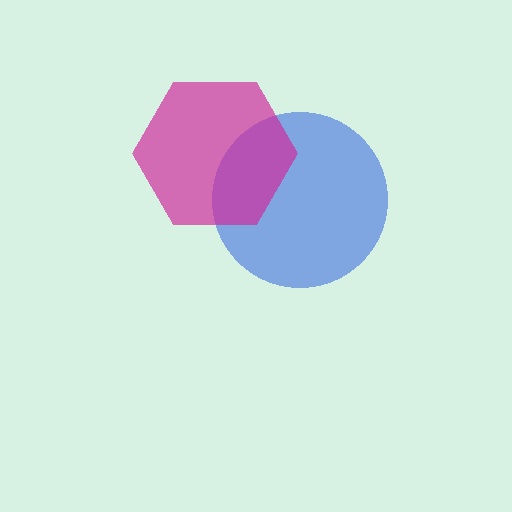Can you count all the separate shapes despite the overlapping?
Yes, there are 2 separate shapes.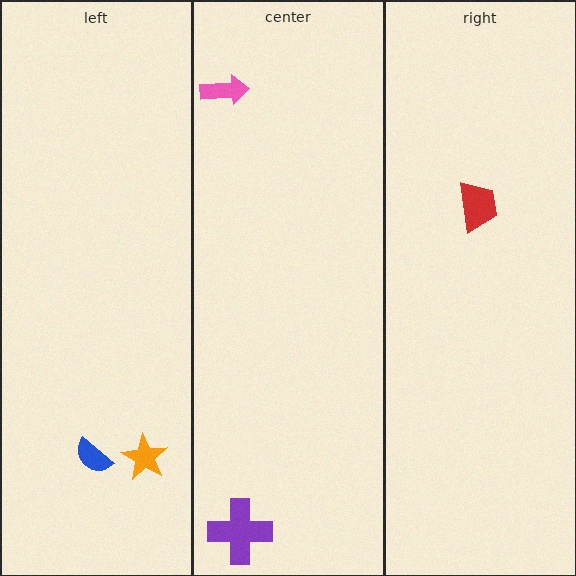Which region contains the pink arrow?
The center region.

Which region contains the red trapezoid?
The right region.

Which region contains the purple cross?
The center region.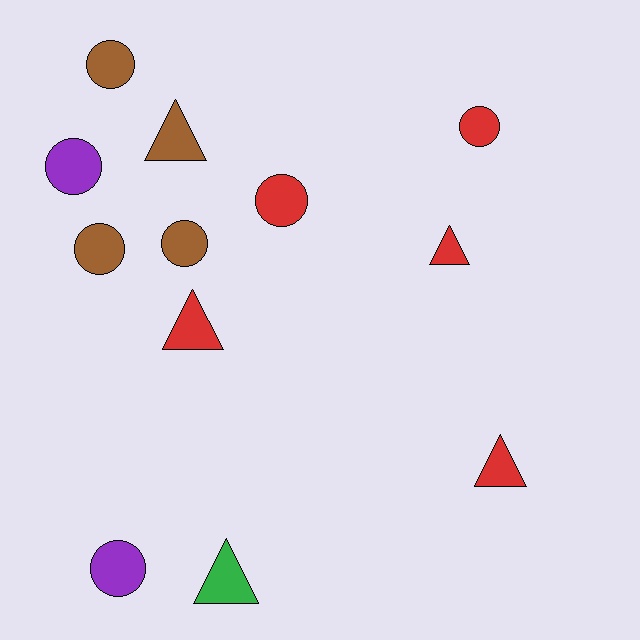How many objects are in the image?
There are 12 objects.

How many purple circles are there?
There are 2 purple circles.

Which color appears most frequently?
Red, with 5 objects.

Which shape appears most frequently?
Circle, with 7 objects.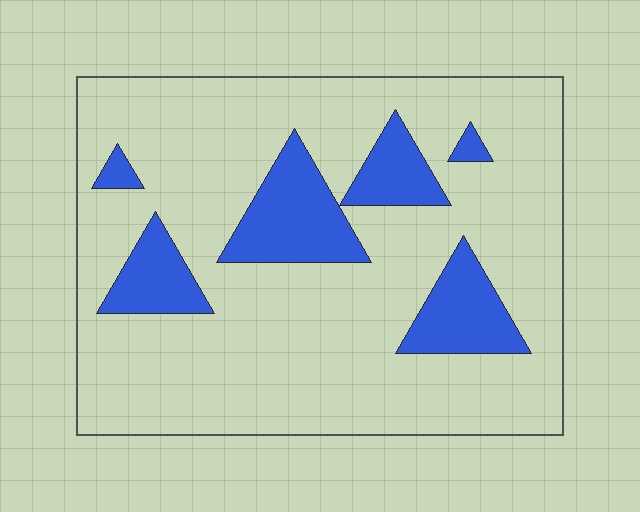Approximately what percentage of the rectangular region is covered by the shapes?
Approximately 20%.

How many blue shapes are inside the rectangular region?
6.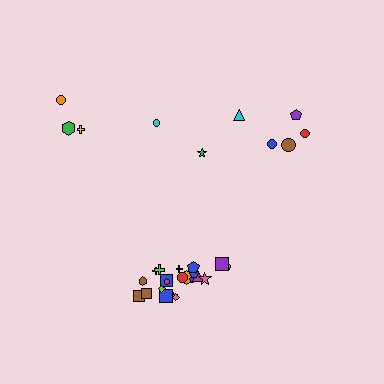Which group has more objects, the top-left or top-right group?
The top-right group.